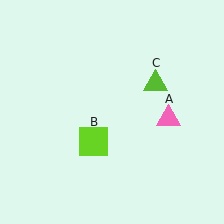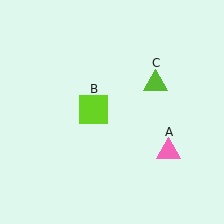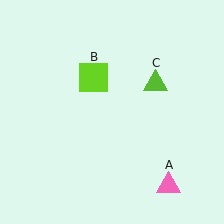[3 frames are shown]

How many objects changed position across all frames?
2 objects changed position: pink triangle (object A), lime square (object B).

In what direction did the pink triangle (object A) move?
The pink triangle (object A) moved down.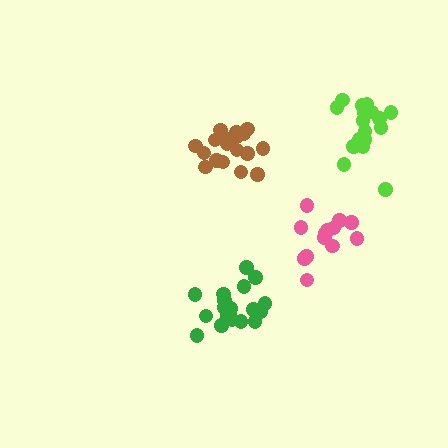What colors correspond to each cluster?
The clusters are colored: lime, pink, green, brown.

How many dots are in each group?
Group 1: 17 dots, Group 2: 13 dots, Group 3: 19 dots, Group 4: 18 dots (67 total).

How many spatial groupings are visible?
There are 4 spatial groupings.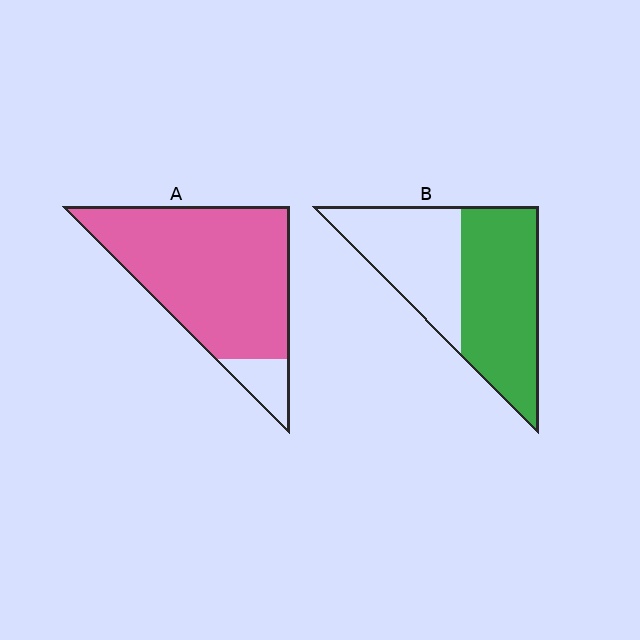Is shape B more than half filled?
Yes.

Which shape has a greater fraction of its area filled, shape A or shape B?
Shape A.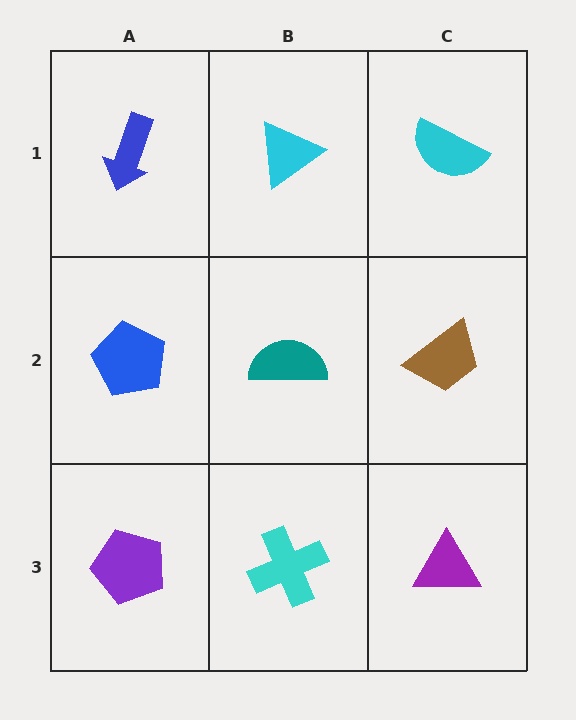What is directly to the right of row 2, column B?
A brown trapezoid.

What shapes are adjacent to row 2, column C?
A cyan semicircle (row 1, column C), a purple triangle (row 3, column C), a teal semicircle (row 2, column B).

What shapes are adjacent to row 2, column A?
A blue arrow (row 1, column A), a purple pentagon (row 3, column A), a teal semicircle (row 2, column B).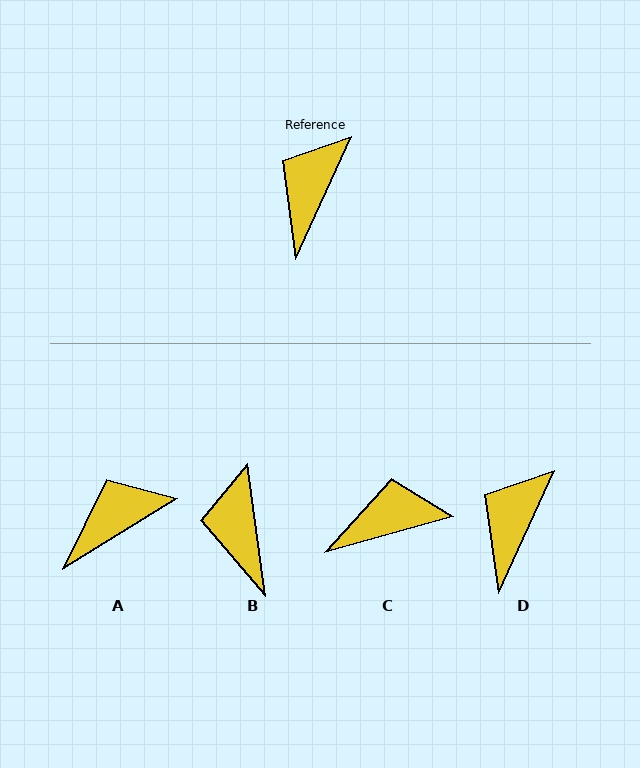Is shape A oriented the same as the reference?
No, it is off by about 34 degrees.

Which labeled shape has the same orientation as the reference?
D.